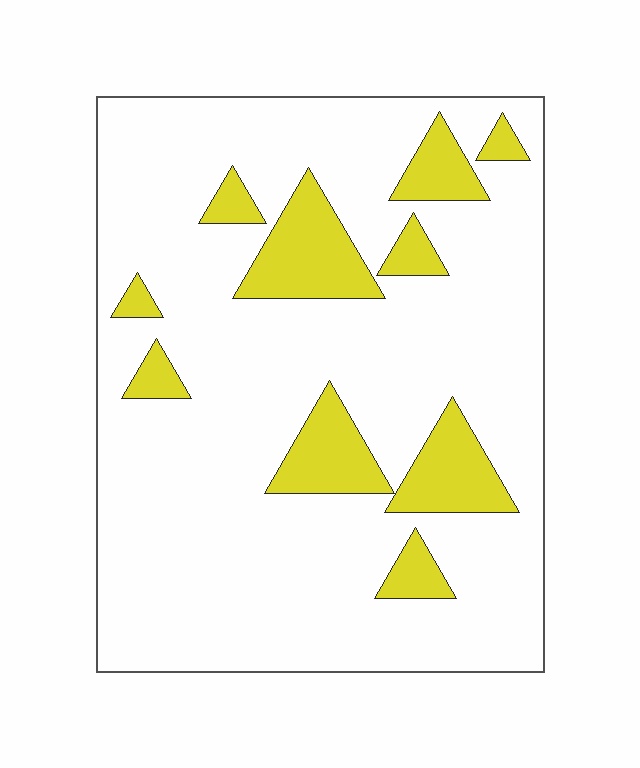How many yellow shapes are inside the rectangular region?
10.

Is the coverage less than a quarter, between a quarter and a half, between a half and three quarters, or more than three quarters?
Less than a quarter.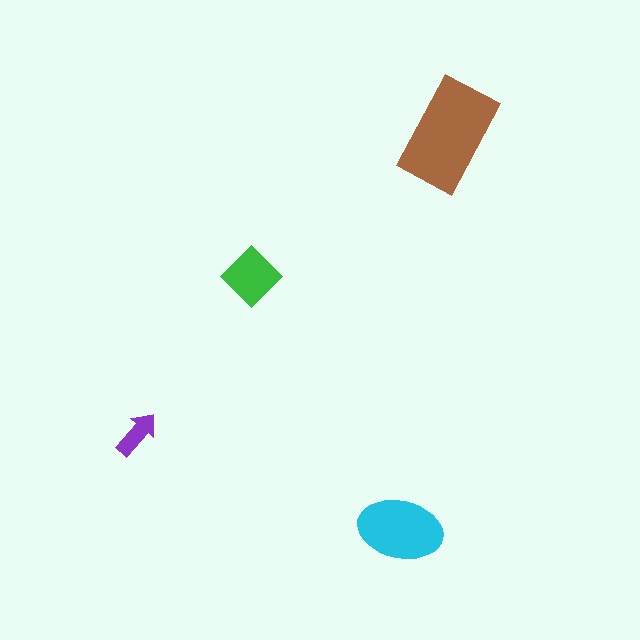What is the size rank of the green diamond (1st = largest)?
3rd.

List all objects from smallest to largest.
The purple arrow, the green diamond, the cyan ellipse, the brown rectangle.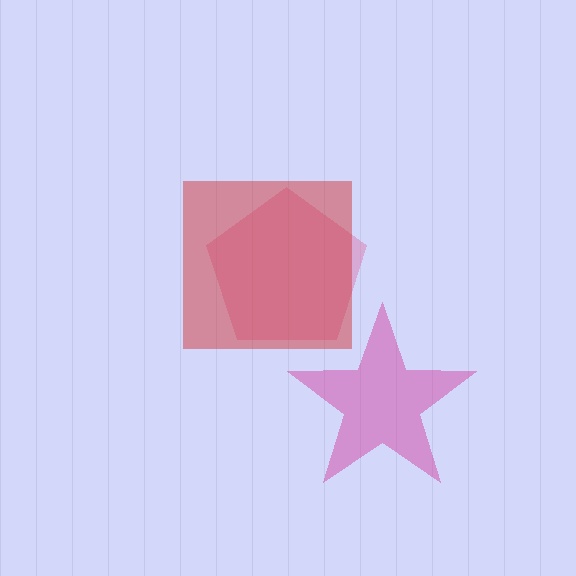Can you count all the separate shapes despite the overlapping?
Yes, there are 3 separate shapes.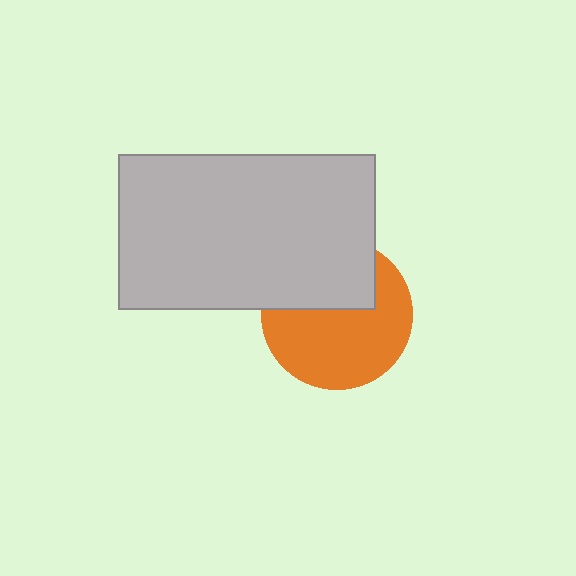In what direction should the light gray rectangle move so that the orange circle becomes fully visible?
The light gray rectangle should move up. That is the shortest direction to clear the overlap and leave the orange circle fully visible.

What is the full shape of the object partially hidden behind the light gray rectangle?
The partially hidden object is an orange circle.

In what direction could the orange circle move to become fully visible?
The orange circle could move down. That would shift it out from behind the light gray rectangle entirely.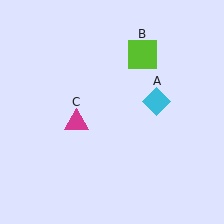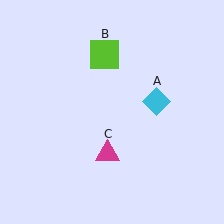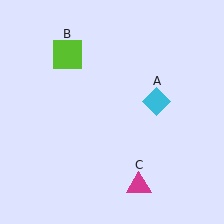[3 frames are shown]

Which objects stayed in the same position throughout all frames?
Cyan diamond (object A) remained stationary.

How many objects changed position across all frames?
2 objects changed position: lime square (object B), magenta triangle (object C).